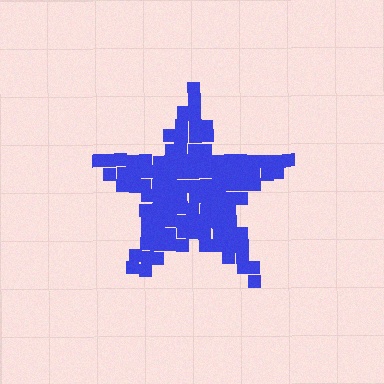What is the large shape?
The large shape is a star.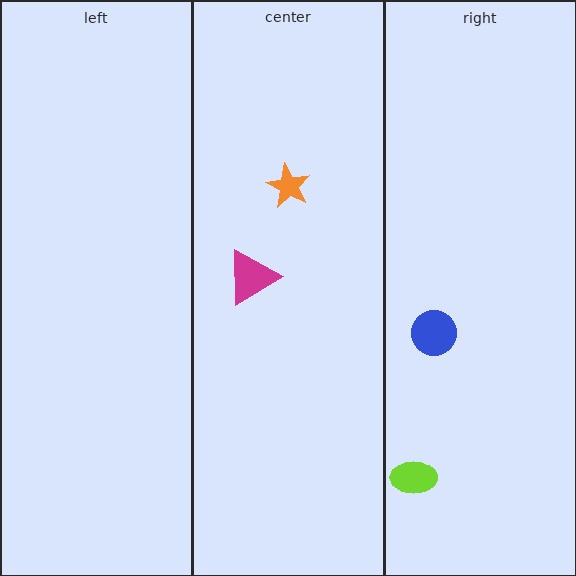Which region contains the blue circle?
The right region.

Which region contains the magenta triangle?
The center region.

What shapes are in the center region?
The orange star, the magenta triangle.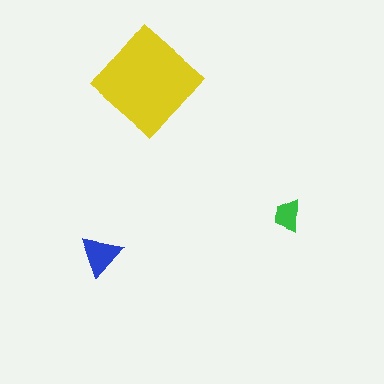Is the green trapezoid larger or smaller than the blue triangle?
Smaller.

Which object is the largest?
The yellow diamond.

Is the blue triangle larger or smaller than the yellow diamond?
Smaller.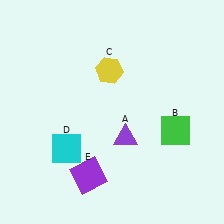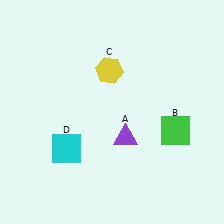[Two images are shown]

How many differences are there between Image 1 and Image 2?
There is 1 difference between the two images.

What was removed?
The purple square (E) was removed in Image 2.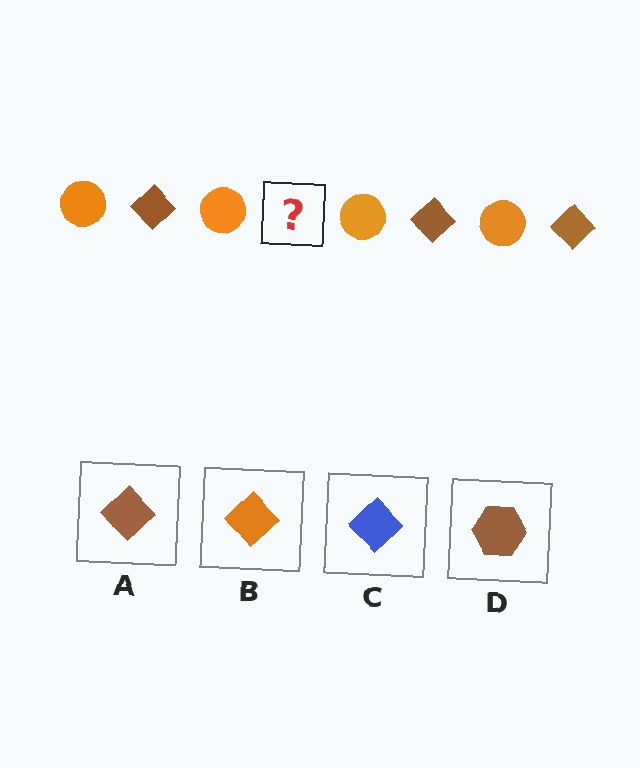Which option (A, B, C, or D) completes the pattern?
A.